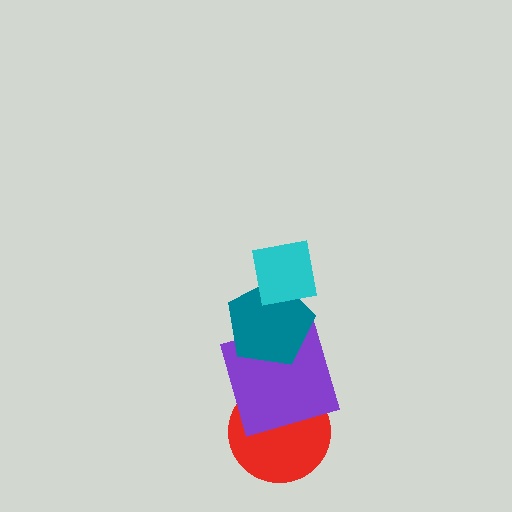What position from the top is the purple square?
The purple square is 3rd from the top.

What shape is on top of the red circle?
The purple square is on top of the red circle.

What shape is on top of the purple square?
The teal pentagon is on top of the purple square.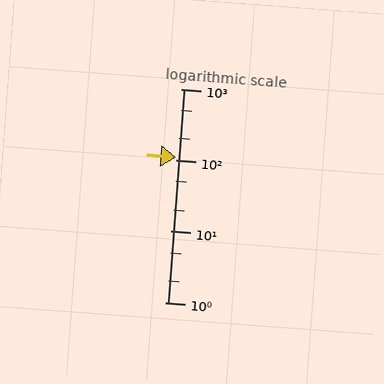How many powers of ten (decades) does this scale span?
The scale spans 3 decades, from 1 to 1000.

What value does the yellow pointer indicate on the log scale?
The pointer indicates approximately 110.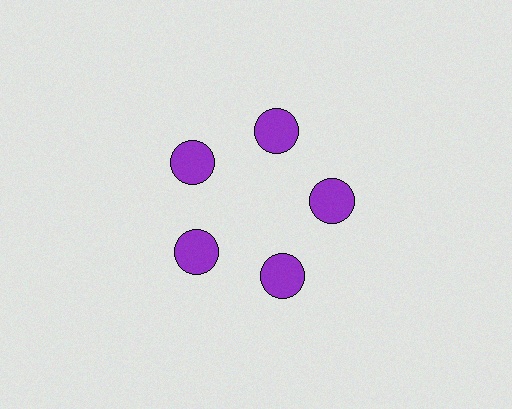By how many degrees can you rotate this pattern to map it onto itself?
The pattern maps onto itself every 72 degrees of rotation.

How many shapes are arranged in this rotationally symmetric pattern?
There are 5 shapes, arranged in 5 groups of 1.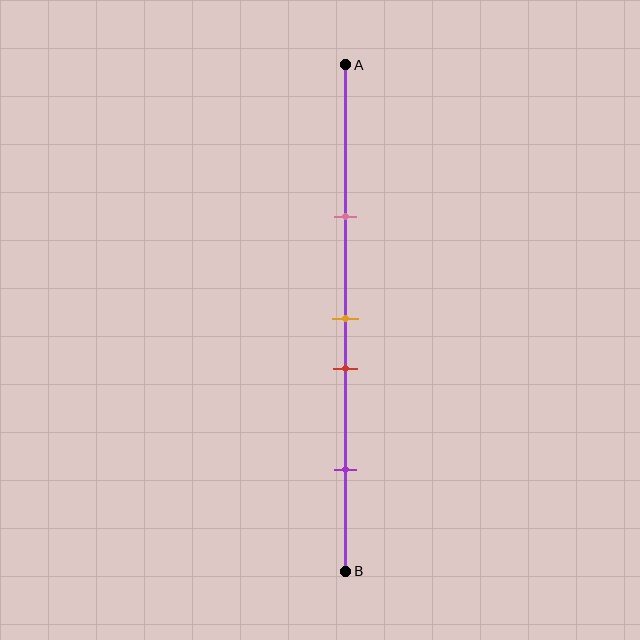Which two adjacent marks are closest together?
The orange and red marks are the closest adjacent pair.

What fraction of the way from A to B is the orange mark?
The orange mark is approximately 50% (0.5) of the way from A to B.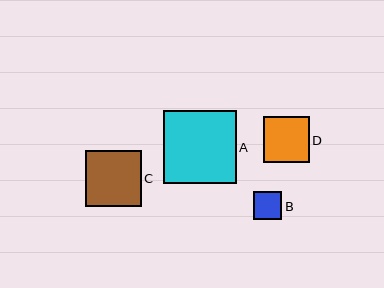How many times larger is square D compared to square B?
Square D is approximately 1.6 times the size of square B.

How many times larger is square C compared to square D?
Square C is approximately 1.2 times the size of square D.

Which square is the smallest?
Square B is the smallest with a size of approximately 28 pixels.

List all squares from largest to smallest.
From largest to smallest: A, C, D, B.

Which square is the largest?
Square A is the largest with a size of approximately 73 pixels.